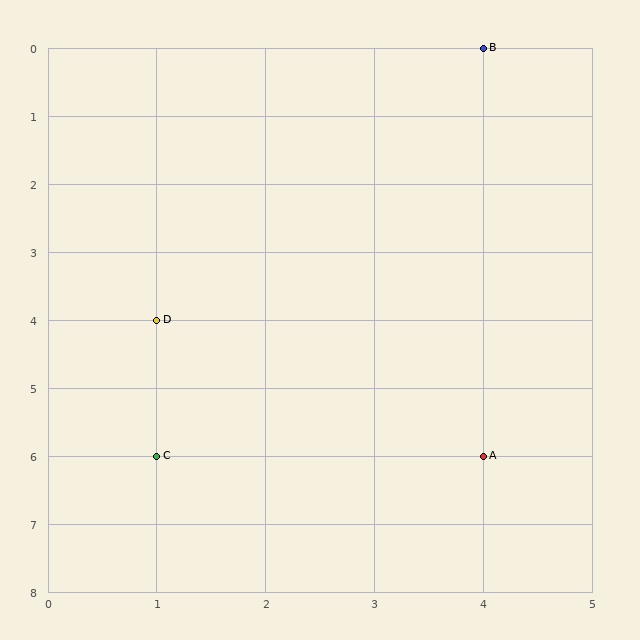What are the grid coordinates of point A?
Point A is at grid coordinates (4, 6).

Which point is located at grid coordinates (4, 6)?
Point A is at (4, 6).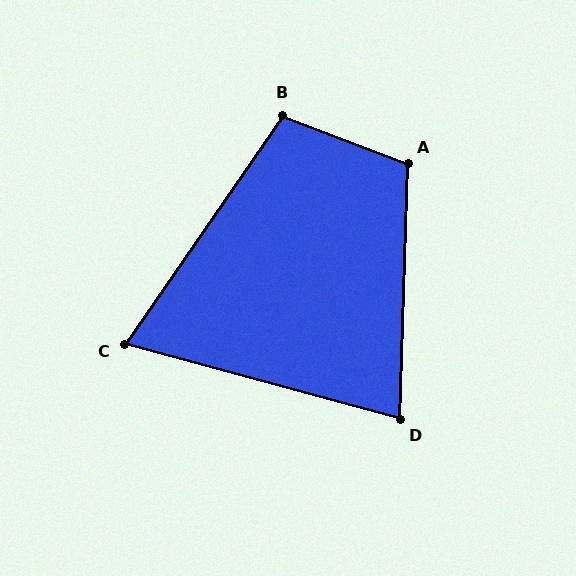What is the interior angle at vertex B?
Approximately 103 degrees (obtuse).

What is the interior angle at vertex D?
Approximately 77 degrees (acute).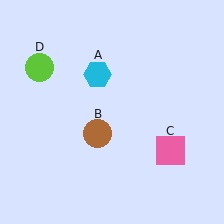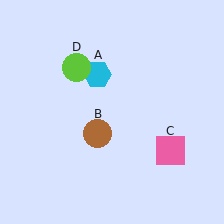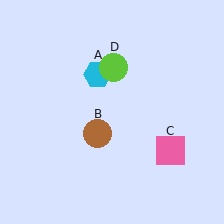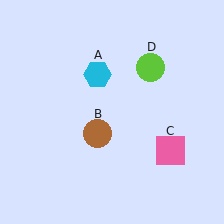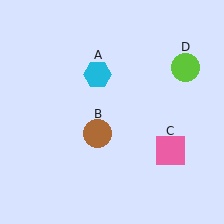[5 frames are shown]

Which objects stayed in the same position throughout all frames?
Cyan hexagon (object A) and brown circle (object B) and pink square (object C) remained stationary.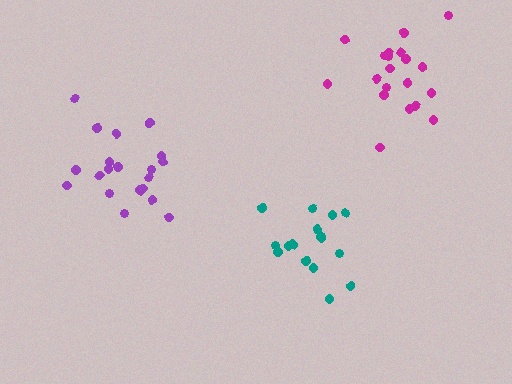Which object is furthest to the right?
The magenta cluster is rightmost.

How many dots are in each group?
Group 1: 16 dots, Group 2: 20 dots, Group 3: 20 dots (56 total).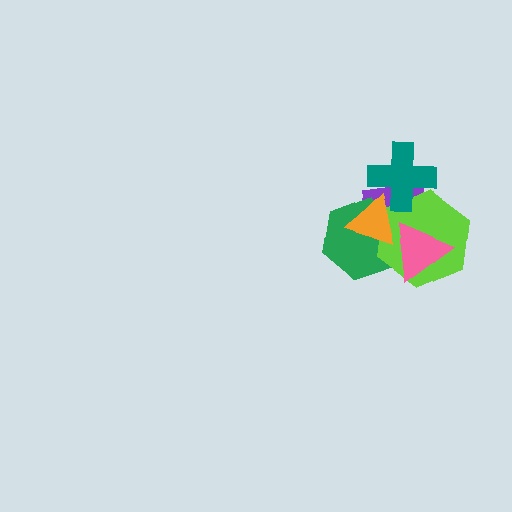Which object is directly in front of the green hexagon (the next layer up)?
The lime hexagon is directly in front of the green hexagon.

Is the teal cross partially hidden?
Yes, it is partially covered by another shape.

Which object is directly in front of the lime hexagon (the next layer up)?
The teal cross is directly in front of the lime hexagon.